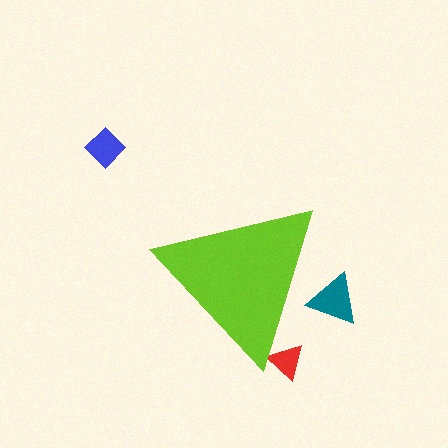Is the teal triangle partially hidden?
Yes, the teal triangle is partially hidden behind the lime triangle.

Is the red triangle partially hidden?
Yes, the red triangle is partially hidden behind the lime triangle.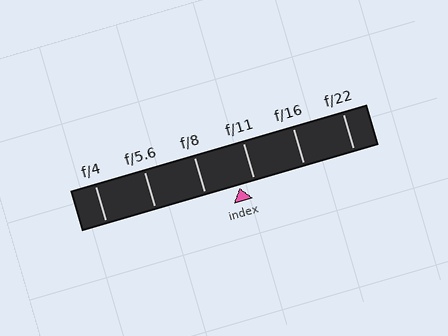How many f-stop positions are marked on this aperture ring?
There are 6 f-stop positions marked.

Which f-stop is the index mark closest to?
The index mark is closest to f/11.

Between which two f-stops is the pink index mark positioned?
The index mark is between f/8 and f/11.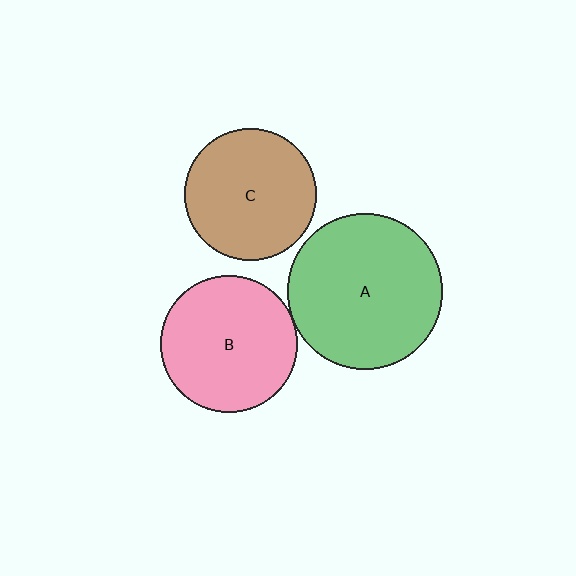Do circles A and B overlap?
Yes.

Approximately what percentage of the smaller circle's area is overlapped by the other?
Approximately 5%.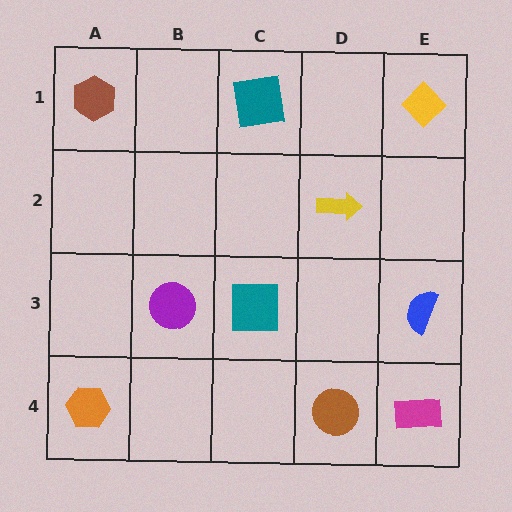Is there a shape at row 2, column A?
No, that cell is empty.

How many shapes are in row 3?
3 shapes.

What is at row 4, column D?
A brown circle.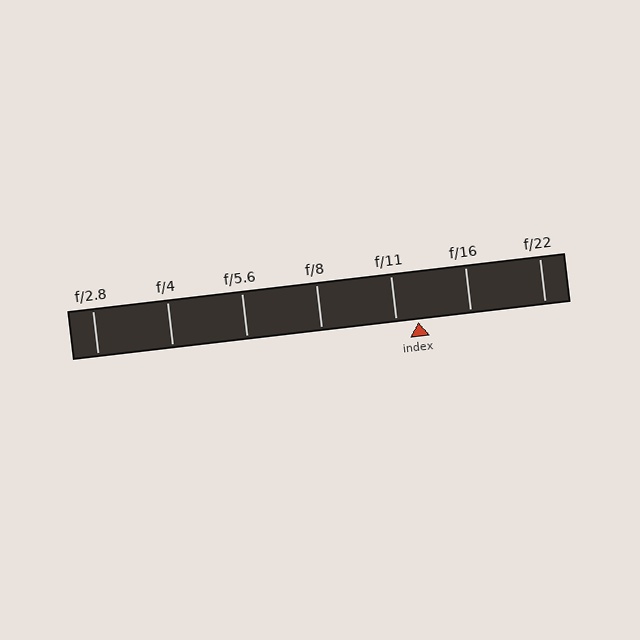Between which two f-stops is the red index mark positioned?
The index mark is between f/11 and f/16.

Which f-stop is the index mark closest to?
The index mark is closest to f/11.